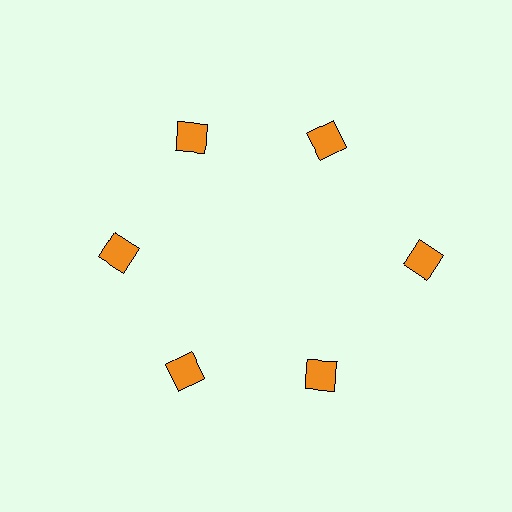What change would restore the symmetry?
The symmetry would be restored by moving it inward, back onto the ring so that all 6 squares sit at equal angles and equal distance from the center.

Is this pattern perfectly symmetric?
No. The 6 orange squares are arranged in a ring, but one element near the 3 o'clock position is pushed outward from the center, breaking the 6-fold rotational symmetry.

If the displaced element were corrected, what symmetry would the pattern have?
It would have 6-fold rotational symmetry — the pattern would map onto itself every 60 degrees.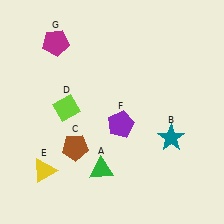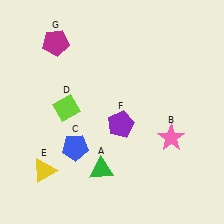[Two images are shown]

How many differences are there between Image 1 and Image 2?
There are 2 differences between the two images.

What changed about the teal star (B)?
In Image 1, B is teal. In Image 2, it changed to pink.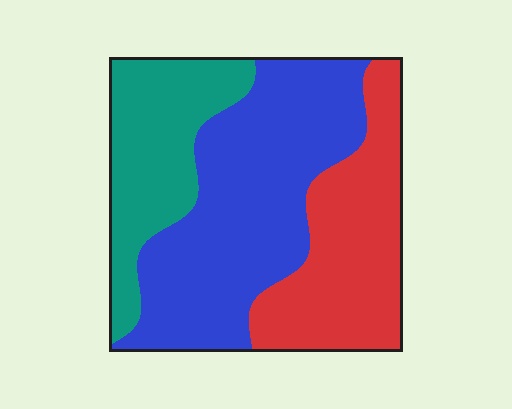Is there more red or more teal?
Red.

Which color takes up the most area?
Blue, at roughly 45%.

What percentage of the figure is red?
Red takes up between a sixth and a third of the figure.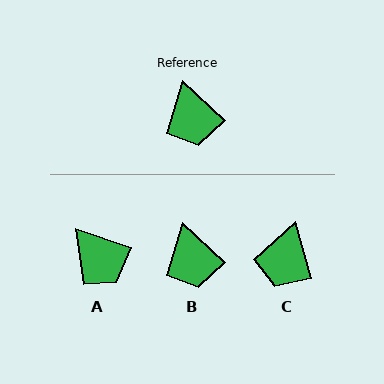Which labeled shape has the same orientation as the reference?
B.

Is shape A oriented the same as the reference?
No, it is off by about 25 degrees.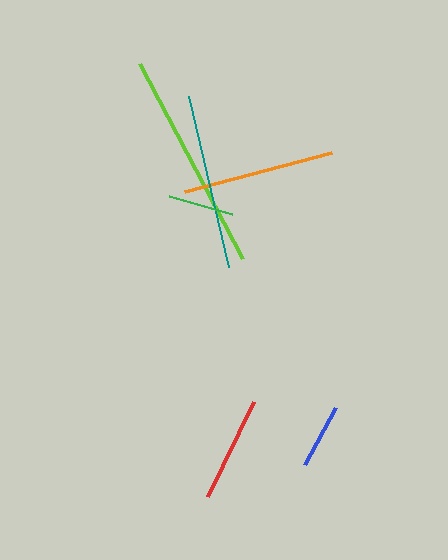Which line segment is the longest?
The lime line is the longest at approximately 221 pixels.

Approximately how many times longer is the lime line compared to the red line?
The lime line is approximately 2.1 times the length of the red line.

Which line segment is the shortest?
The blue line is the shortest at approximately 65 pixels.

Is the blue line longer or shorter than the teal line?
The teal line is longer than the blue line.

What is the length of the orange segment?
The orange segment is approximately 152 pixels long.